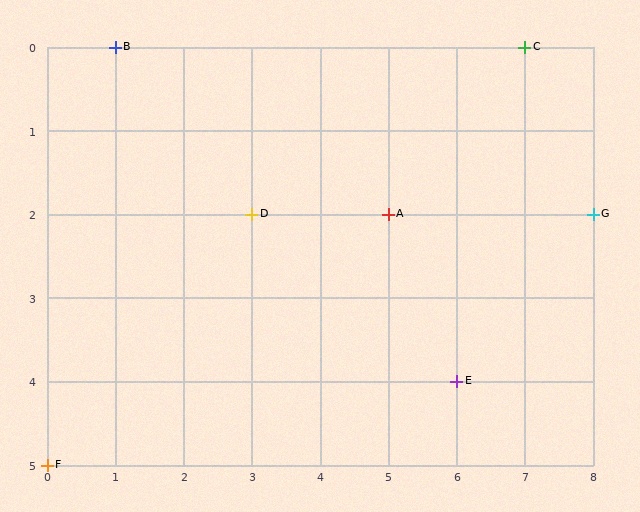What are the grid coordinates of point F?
Point F is at grid coordinates (0, 5).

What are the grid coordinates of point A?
Point A is at grid coordinates (5, 2).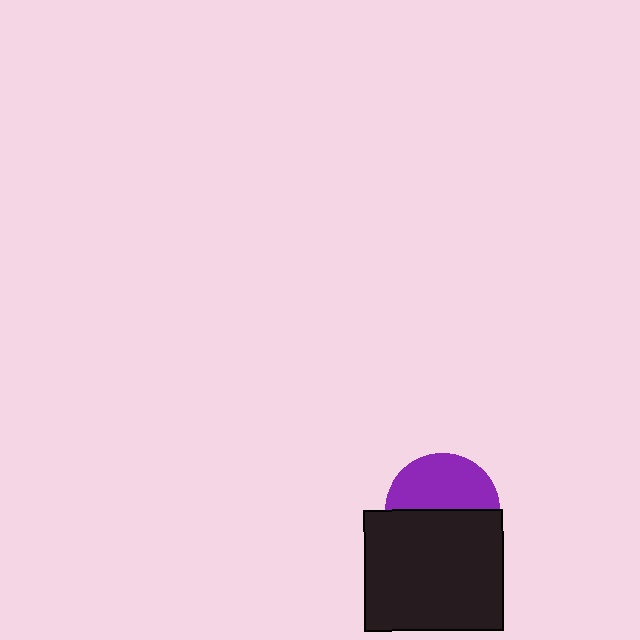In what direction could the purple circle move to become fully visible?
The purple circle could move up. That would shift it out from behind the black rectangle entirely.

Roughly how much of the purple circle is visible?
About half of it is visible (roughly 48%).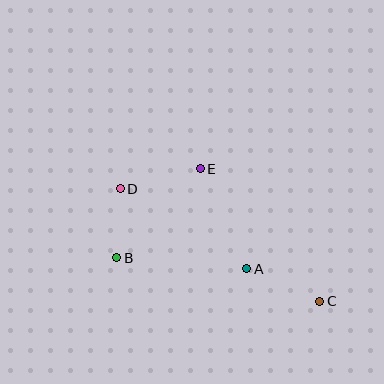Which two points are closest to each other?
Points B and D are closest to each other.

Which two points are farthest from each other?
Points C and D are farthest from each other.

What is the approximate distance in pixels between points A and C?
The distance between A and C is approximately 80 pixels.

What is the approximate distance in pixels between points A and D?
The distance between A and D is approximately 150 pixels.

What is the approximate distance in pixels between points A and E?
The distance between A and E is approximately 110 pixels.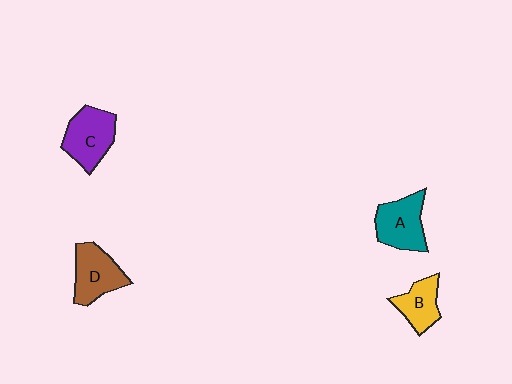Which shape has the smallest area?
Shape B (yellow).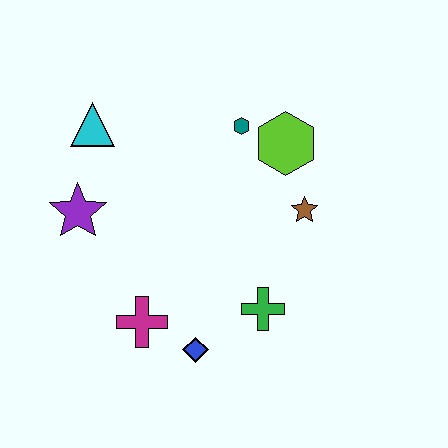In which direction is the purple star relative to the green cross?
The purple star is to the left of the green cross.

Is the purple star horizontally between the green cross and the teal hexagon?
No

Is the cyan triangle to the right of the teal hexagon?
No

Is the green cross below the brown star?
Yes